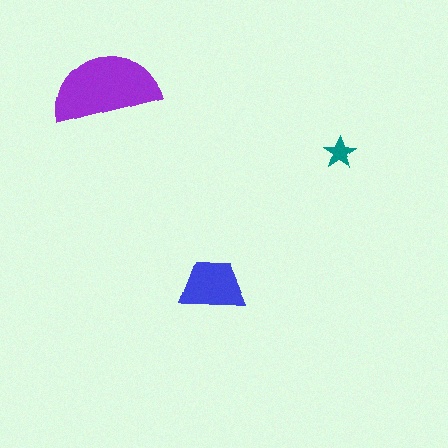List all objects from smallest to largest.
The teal star, the blue trapezoid, the purple semicircle.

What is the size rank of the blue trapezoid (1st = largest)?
2nd.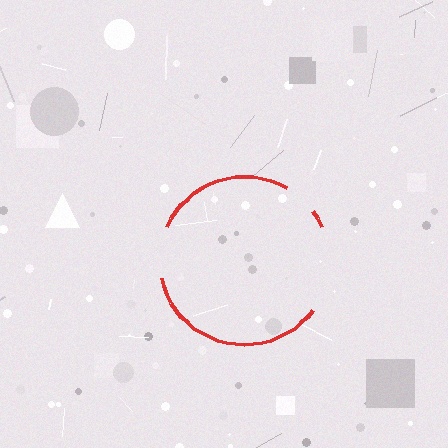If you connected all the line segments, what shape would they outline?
They would outline a circle.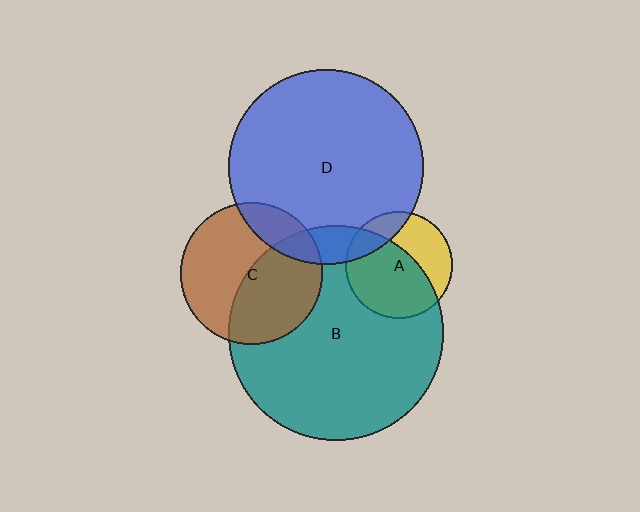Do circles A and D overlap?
Yes.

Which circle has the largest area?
Circle B (teal).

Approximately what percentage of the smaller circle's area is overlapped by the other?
Approximately 20%.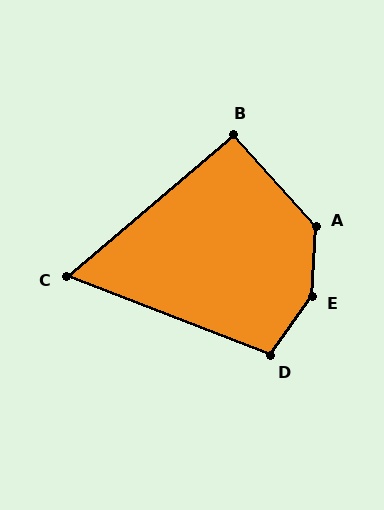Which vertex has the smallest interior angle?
C, at approximately 62 degrees.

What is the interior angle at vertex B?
Approximately 92 degrees (approximately right).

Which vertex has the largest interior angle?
E, at approximately 147 degrees.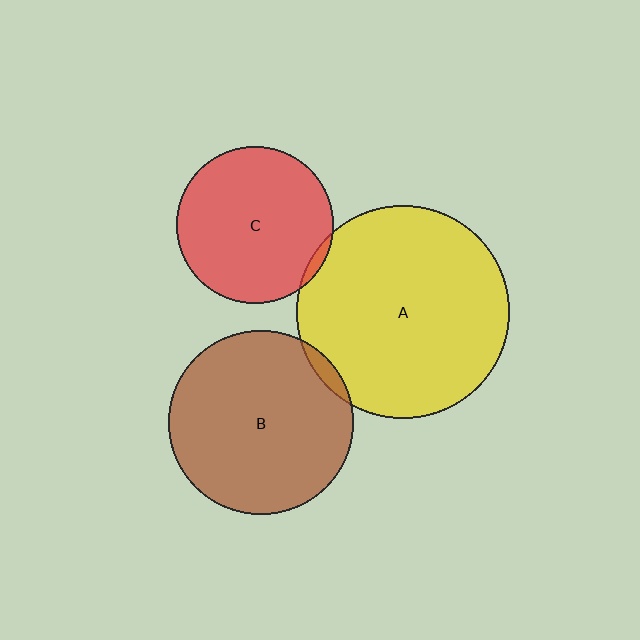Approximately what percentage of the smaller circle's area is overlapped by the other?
Approximately 5%.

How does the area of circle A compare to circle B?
Approximately 1.3 times.